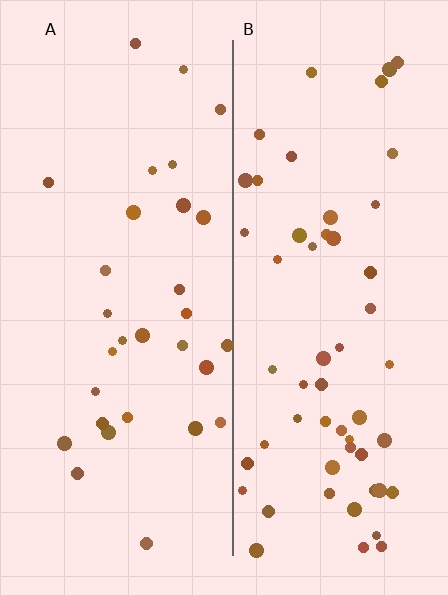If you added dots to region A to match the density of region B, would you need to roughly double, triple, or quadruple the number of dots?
Approximately double.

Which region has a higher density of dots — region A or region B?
B (the right).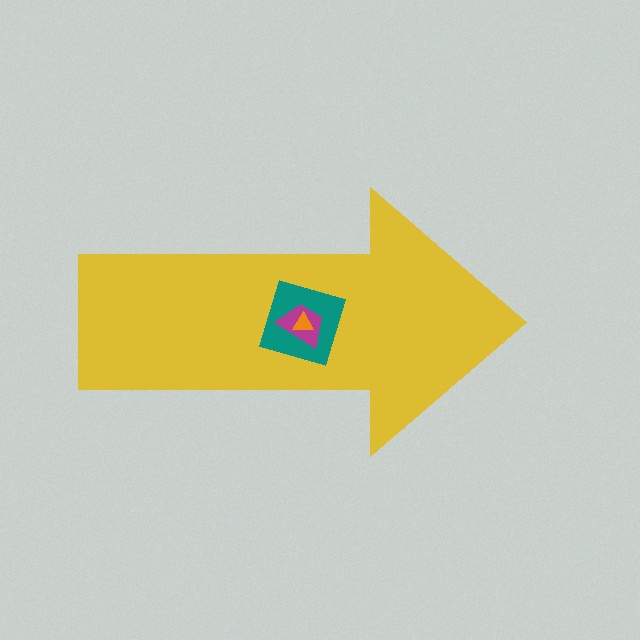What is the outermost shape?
The yellow arrow.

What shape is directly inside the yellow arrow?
The teal diamond.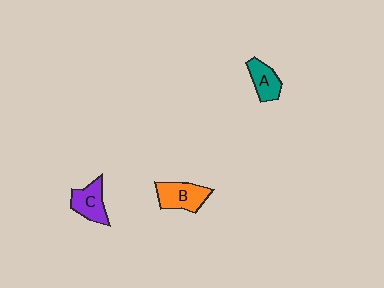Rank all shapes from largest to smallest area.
From largest to smallest: B (orange), C (purple), A (teal).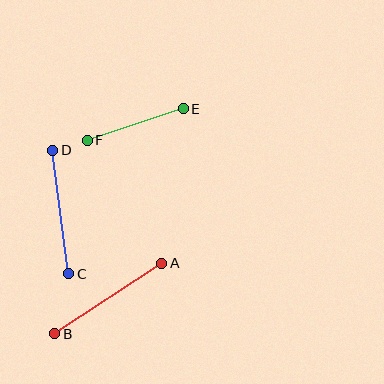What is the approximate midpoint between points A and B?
The midpoint is at approximately (108, 298) pixels.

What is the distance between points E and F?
The distance is approximately 101 pixels.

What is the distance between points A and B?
The distance is approximately 128 pixels.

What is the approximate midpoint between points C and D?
The midpoint is at approximately (61, 212) pixels.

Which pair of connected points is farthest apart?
Points A and B are farthest apart.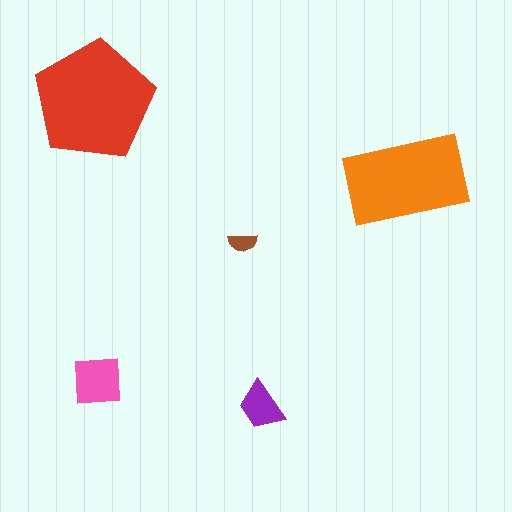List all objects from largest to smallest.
The red pentagon, the orange rectangle, the pink square, the purple trapezoid, the brown semicircle.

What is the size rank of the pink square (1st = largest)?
3rd.